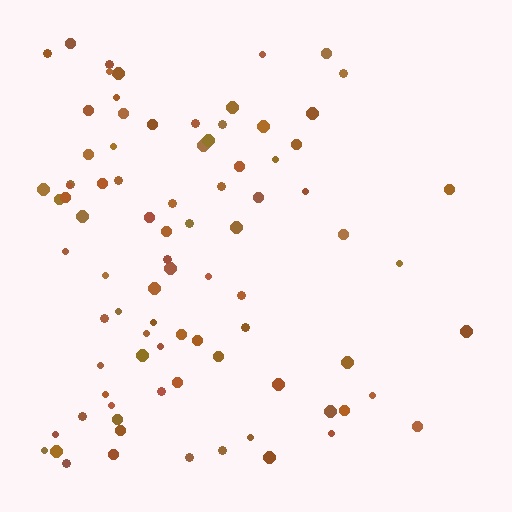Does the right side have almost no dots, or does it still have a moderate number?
Still a moderate number, just noticeably fewer than the left.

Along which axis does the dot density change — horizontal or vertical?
Horizontal.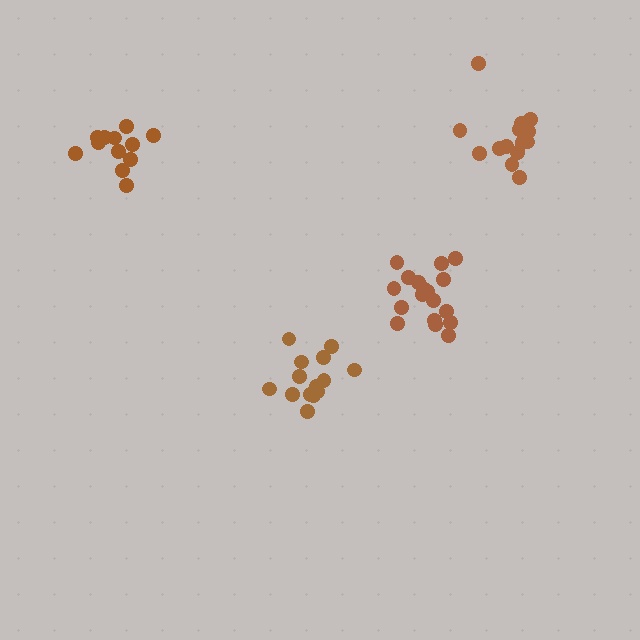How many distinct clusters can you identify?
There are 4 distinct clusters.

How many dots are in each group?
Group 1: 14 dots, Group 2: 14 dots, Group 3: 18 dots, Group 4: 12 dots (58 total).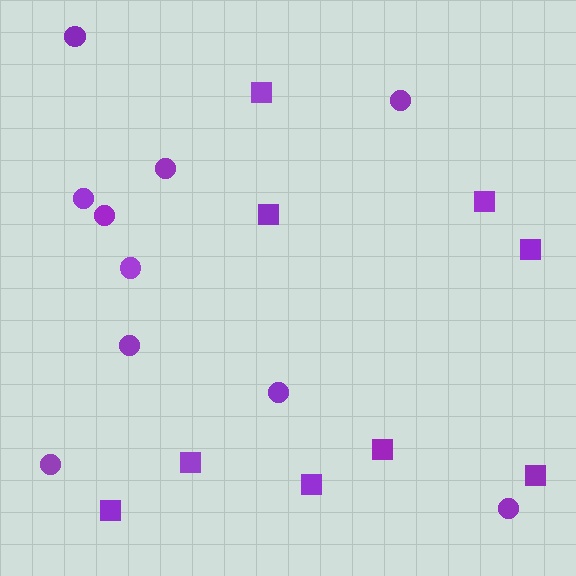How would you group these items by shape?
There are 2 groups: one group of squares (9) and one group of circles (10).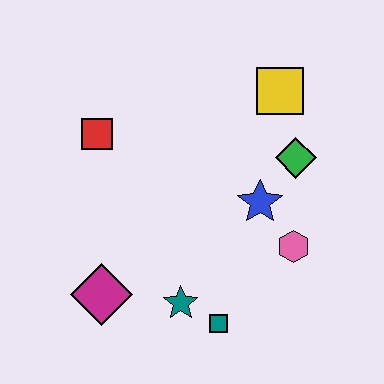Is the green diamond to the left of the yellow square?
No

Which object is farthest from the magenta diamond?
The yellow square is farthest from the magenta diamond.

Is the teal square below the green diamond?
Yes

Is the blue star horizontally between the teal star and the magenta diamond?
No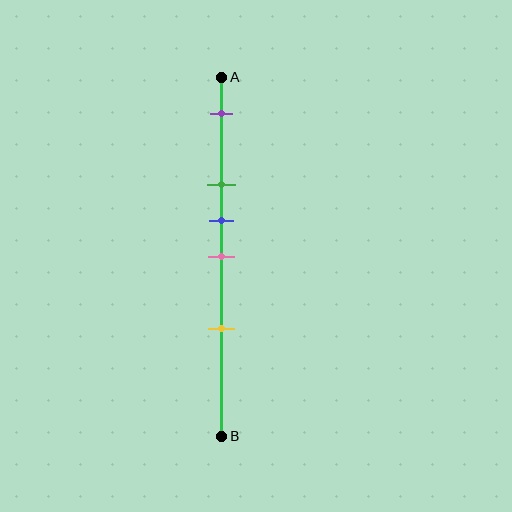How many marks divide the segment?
There are 5 marks dividing the segment.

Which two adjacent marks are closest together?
The blue and pink marks are the closest adjacent pair.